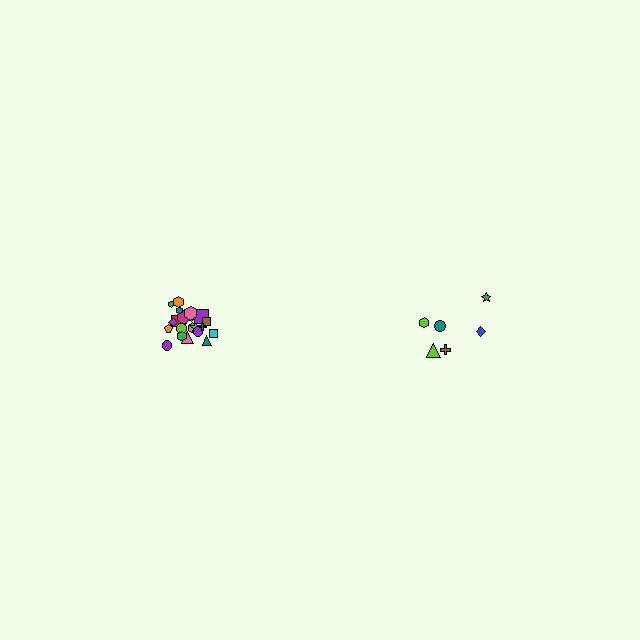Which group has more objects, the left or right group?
The left group.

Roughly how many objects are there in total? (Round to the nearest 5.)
Roughly 30 objects in total.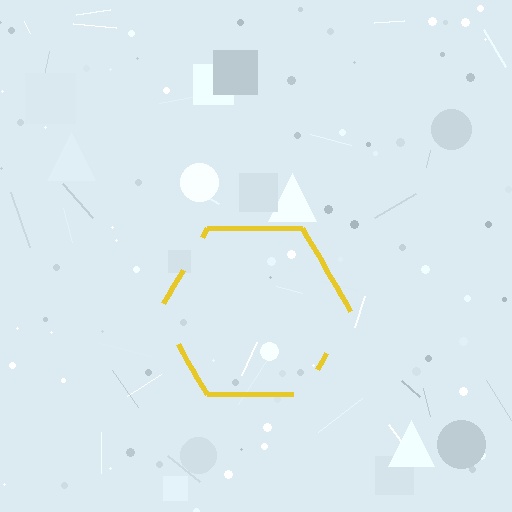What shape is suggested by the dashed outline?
The dashed outline suggests a hexagon.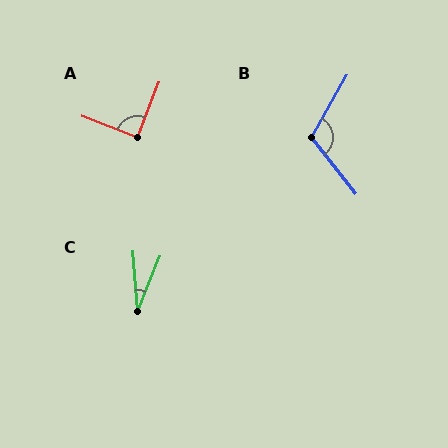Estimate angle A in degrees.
Approximately 90 degrees.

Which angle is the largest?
B, at approximately 113 degrees.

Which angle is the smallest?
C, at approximately 26 degrees.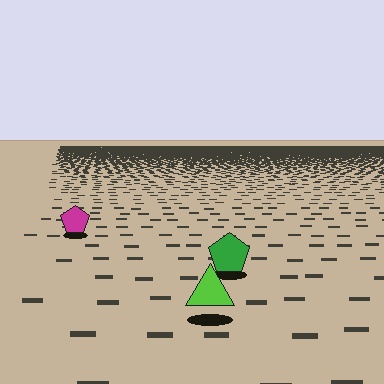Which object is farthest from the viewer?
The magenta pentagon is farthest from the viewer. It appears smaller and the ground texture around it is denser.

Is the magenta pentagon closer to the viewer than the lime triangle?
No. The lime triangle is closer — you can tell from the texture gradient: the ground texture is coarser near it.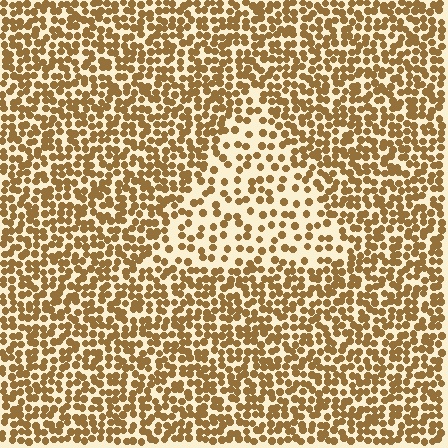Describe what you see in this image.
The image contains small brown elements arranged at two different densities. A triangle-shaped region is visible where the elements are less densely packed than the surrounding area.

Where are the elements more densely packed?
The elements are more densely packed outside the triangle boundary.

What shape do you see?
I see a triangle.